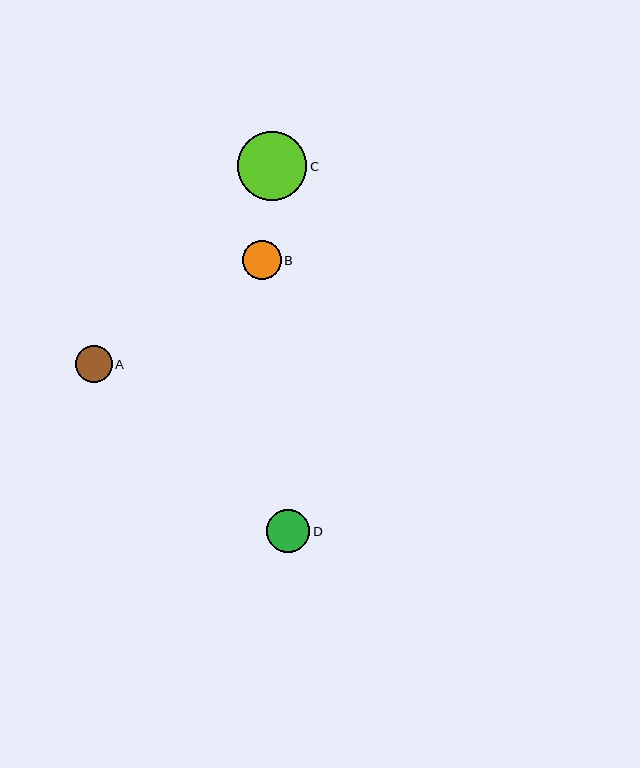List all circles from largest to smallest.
From largest to smallest: C, D, B, A.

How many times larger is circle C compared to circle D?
Circle C is approximately 1.6 times the size of circle D.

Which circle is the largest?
Circle C is the largest with a size of approximately 69 pixels.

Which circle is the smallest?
Circle A is the smallest with a size of approximately 37 pixels.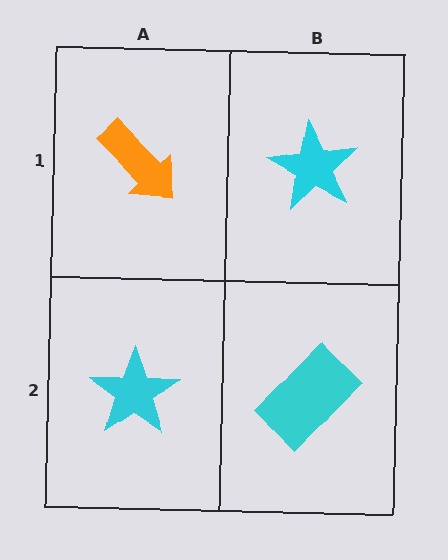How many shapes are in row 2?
2 shapes.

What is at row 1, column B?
A cyan star.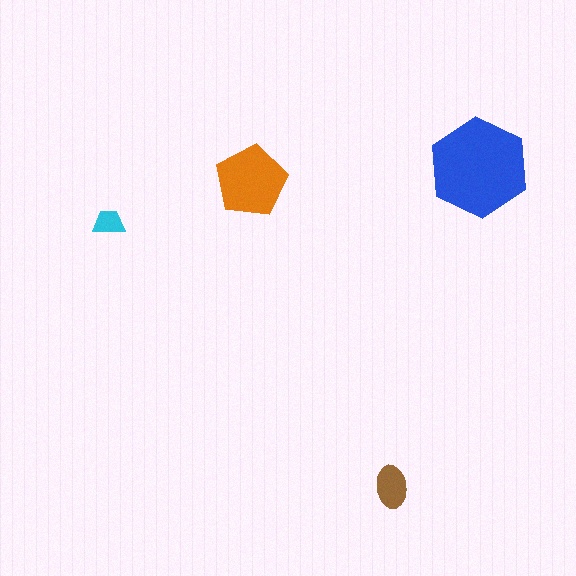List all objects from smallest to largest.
The cyan trapezoid, the brown ellipse, the orange pentagon, the blue hexagon.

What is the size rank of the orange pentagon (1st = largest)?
2nd.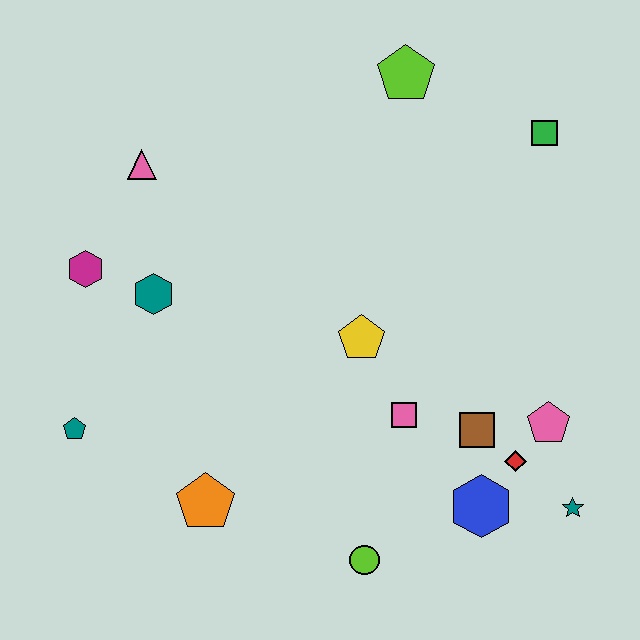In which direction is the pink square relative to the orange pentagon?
The pink square is to the right of the orange pentagon.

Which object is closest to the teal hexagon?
The magenta hexagon is closest to the teal hexagon.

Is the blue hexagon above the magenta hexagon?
No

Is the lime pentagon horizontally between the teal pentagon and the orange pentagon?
No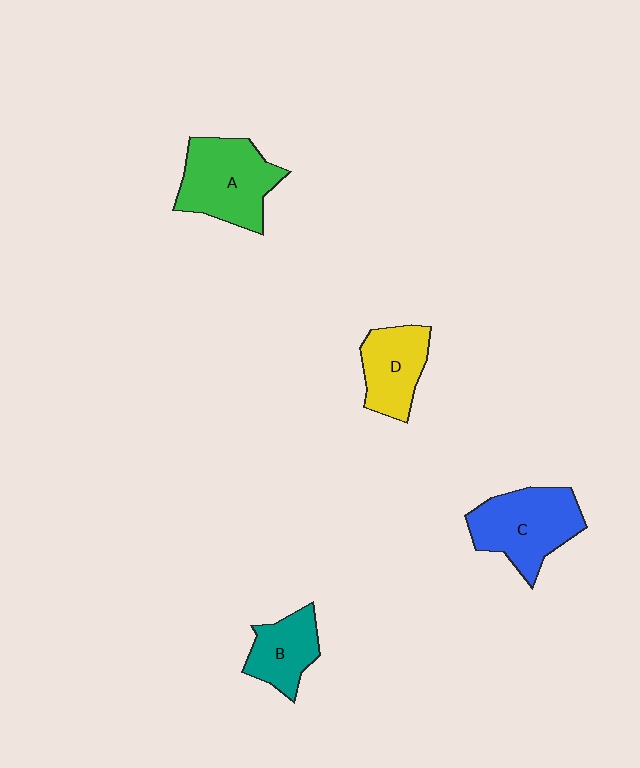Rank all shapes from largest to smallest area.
From largest to smallest: A (green), C (blue), D (yellow), B (teal).